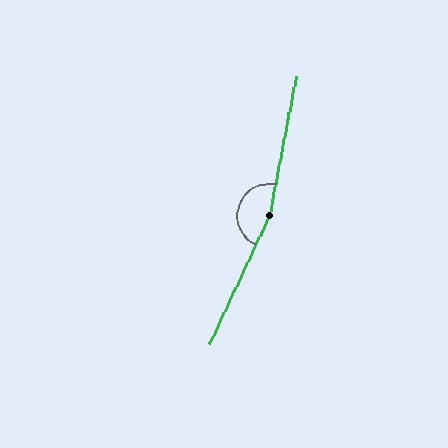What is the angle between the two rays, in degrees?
Approximately 166 degrees.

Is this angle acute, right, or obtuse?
It is obtuse.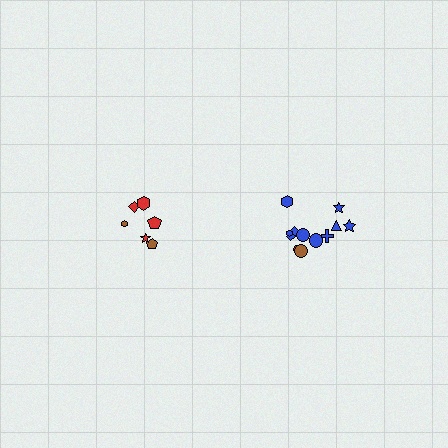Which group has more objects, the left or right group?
The right group.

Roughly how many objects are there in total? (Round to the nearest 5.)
Roughly 20 objects in total.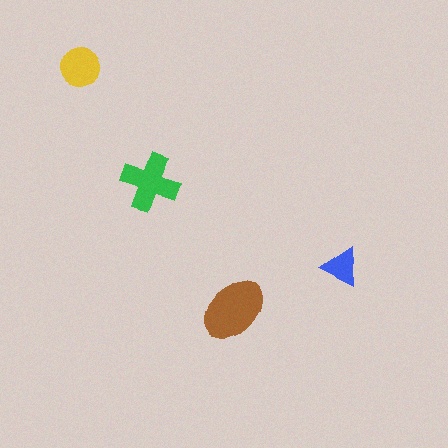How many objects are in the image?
There are 4 objects in the image.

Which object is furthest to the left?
The yellow circle is leftmost.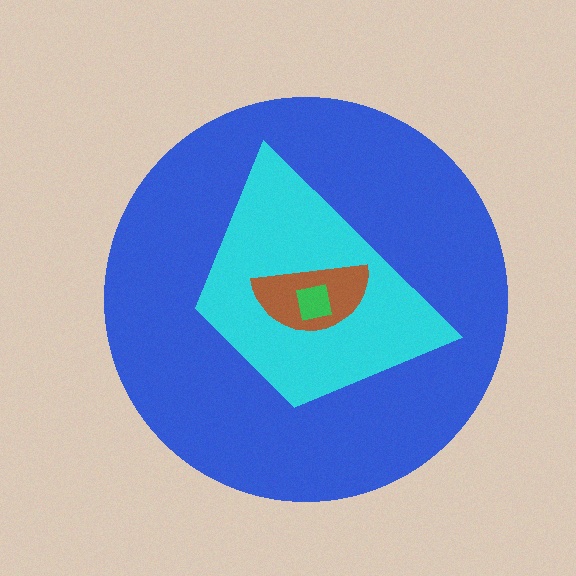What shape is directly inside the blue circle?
The cyan trapezoid.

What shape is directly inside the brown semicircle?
The green square.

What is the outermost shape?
The blue circle.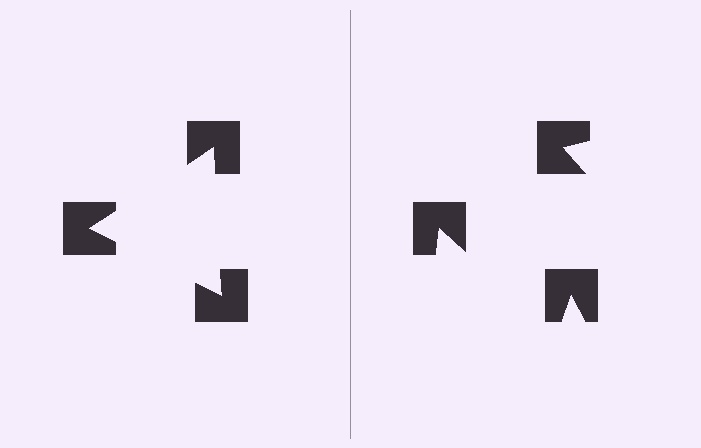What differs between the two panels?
The notched squares are positioned identically on both sides; only the wedge orientations differ. On the left they align to a triangle; on the right they are misaligned.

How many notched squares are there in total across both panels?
6 — 3 on each side.